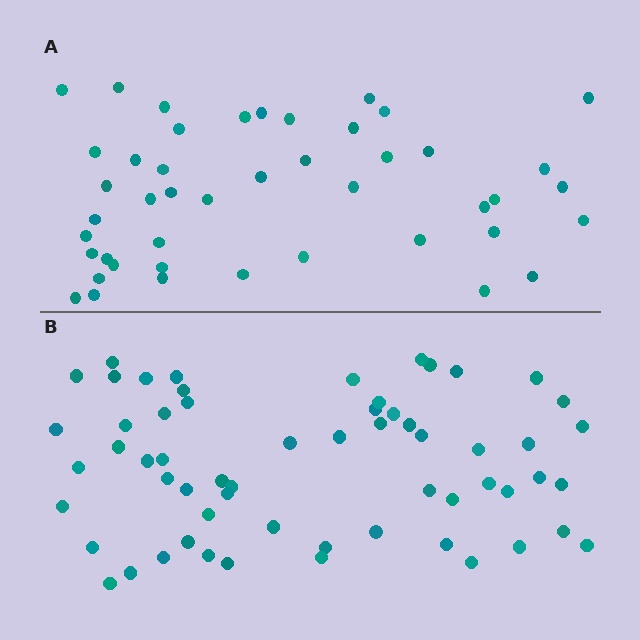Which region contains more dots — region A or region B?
Region B (the bottom region) has more dots.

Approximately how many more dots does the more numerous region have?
Region B has approximately 15 more dots than region A.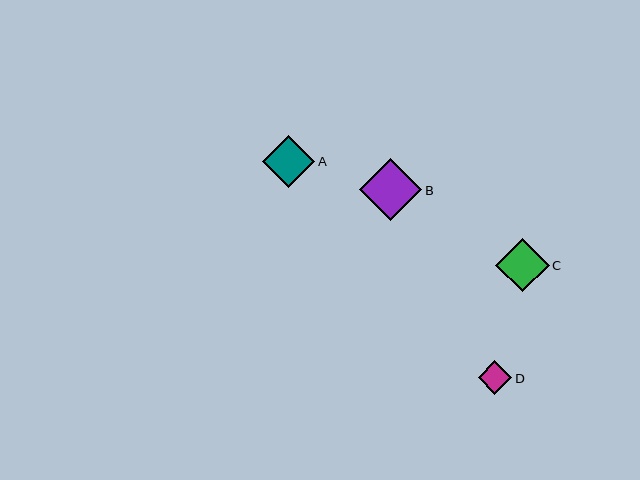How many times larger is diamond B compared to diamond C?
Diamond B is approximately 1.2 times the size of diamond C.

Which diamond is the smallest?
Diamond D is the smallest with a size of approximately 33 pixels.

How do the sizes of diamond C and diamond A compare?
Diamond C and diamond A are approximately the same size.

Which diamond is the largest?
Diamond B is the largest with a size of approximately 63 pixels.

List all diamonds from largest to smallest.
From largest to smallest: B, C, A, D.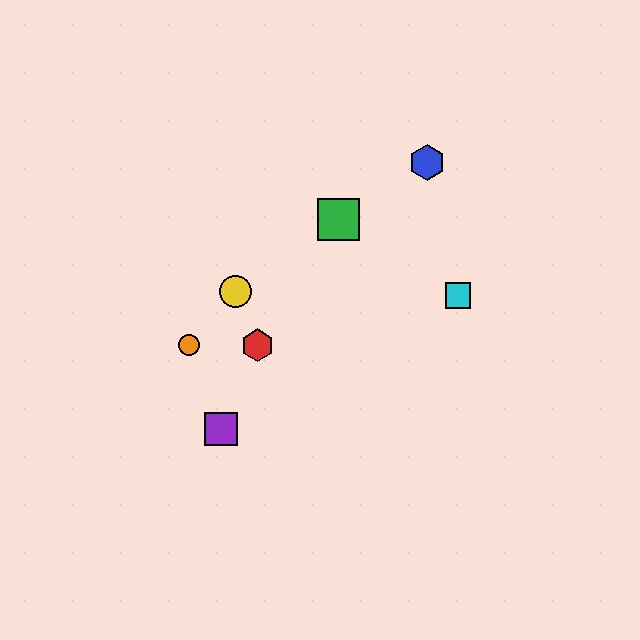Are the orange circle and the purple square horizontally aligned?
No, the orange circle is at y≈345 and the purple square is at y≈429.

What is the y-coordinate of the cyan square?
The cyan square is at y≈295.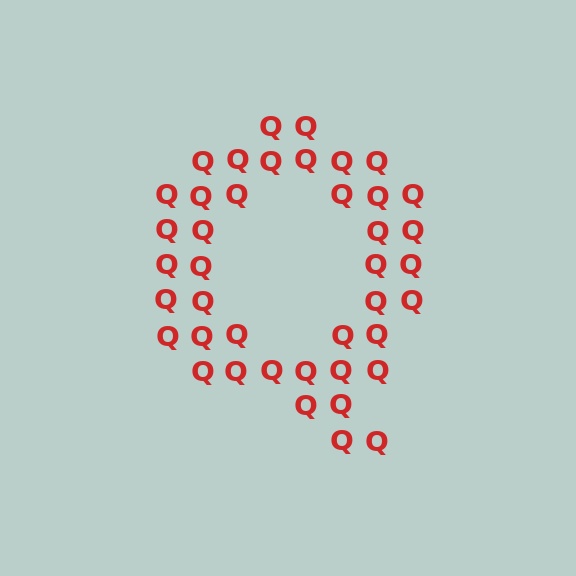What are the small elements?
The small elements are letter Q's.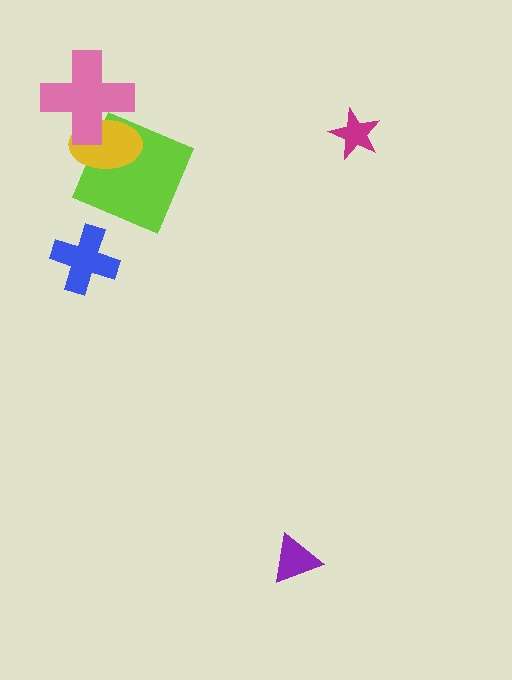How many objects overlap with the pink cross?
1 object overlaps with the pink cross.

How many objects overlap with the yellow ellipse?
2 objects overlap with the yellow ellipse.